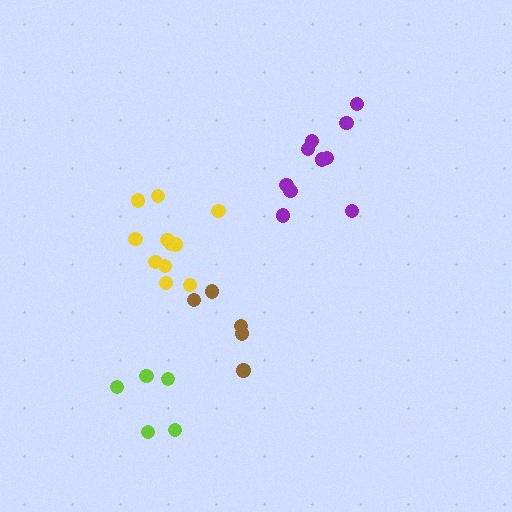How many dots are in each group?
Group 1: 5 dots, Group 2: 10 dots, Group 3: 5 dots, Group 4: 11 dots (31 total).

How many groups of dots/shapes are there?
There are 4 groups.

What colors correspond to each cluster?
The clusters are colored: lime, purple, brown, yellow.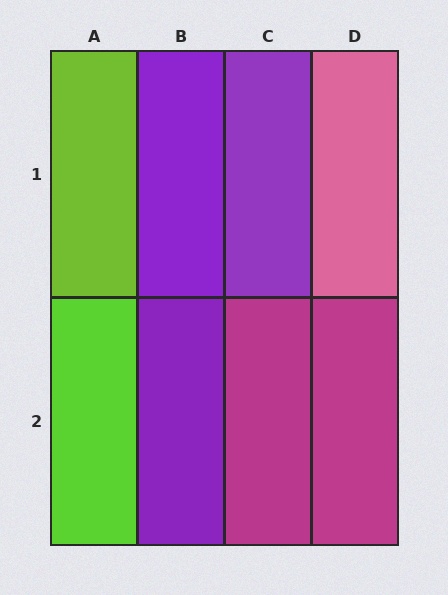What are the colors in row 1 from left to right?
Lime, purple, purple, pink.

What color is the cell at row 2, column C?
Magenta.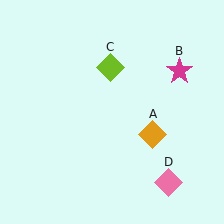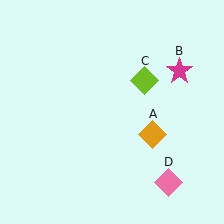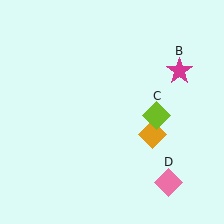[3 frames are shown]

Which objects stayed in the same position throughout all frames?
Orange diamond (object A) and magenta star (object B) and pink diamond (object D) remained stationary.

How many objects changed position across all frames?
1 object changed position: lime diamond (object C).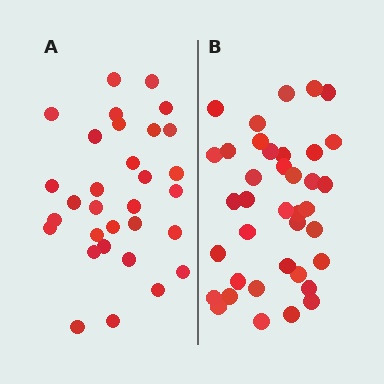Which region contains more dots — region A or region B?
Region B (the right region) has more dots.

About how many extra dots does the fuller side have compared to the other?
Region B has roughly 8 or so more dots than region A.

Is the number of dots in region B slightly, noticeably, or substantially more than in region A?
Region B has only slightly more — the two regions are fairly close. The ratio is roughly 1.2 to 1.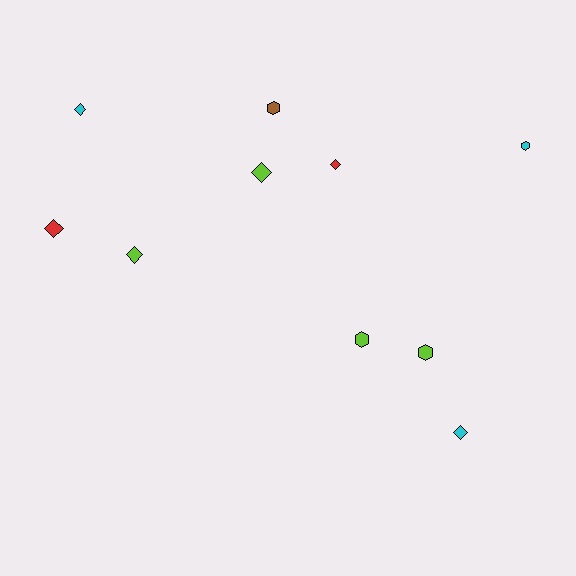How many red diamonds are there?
There are 2 red diamonds.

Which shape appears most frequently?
Diamond, with 6 objects.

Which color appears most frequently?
Lime, with 4 objects.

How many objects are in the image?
There are 10 objects.